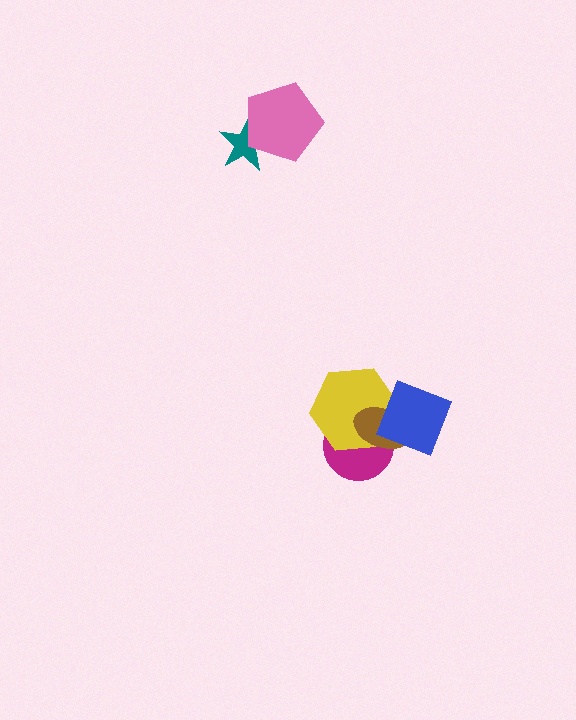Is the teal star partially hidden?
Yes, it is partially covered by another shape.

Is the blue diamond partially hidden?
No, no other shape covers it.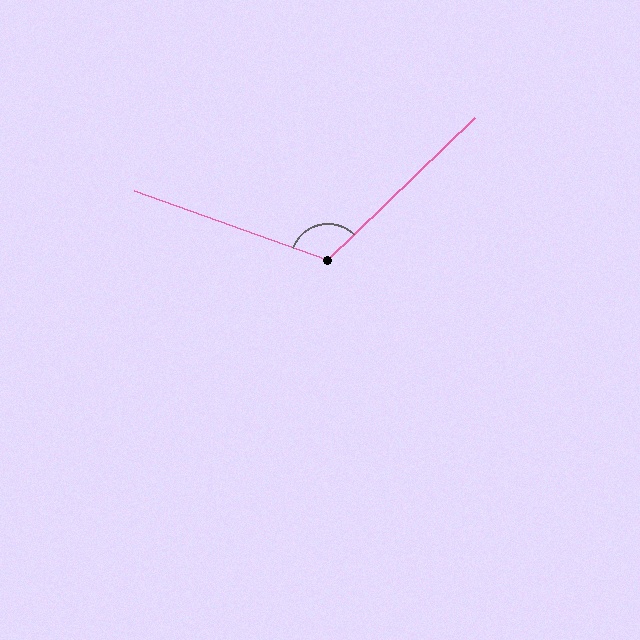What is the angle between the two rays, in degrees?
Approximately 116 degrees.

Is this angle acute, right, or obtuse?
It is obtuse.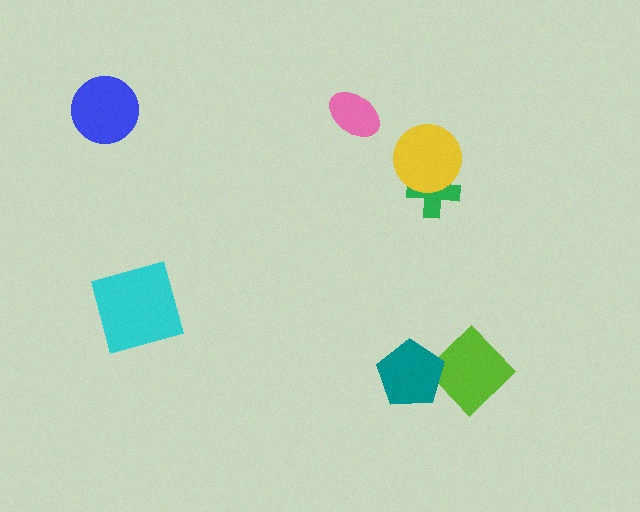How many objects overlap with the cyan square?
0 objects overlap with the cyan square.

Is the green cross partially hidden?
Yes, it is partially covered by another shape.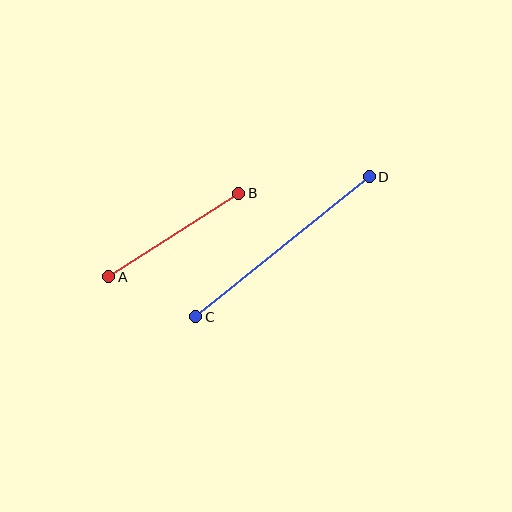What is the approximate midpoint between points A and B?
The midpoint is at approximately (174, 235) pixels.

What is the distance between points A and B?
The distance is approximately 155 pixels.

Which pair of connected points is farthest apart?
Points C and D are farthest apart.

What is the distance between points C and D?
The distance is approximately 223 pixels.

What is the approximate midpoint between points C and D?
The midpoint is at approximately (283, 247) pixels.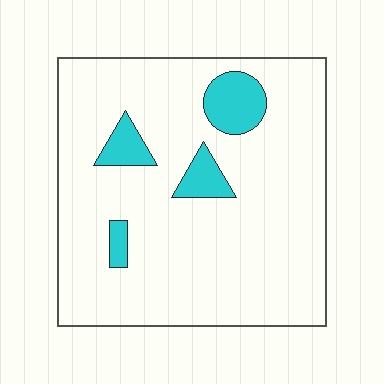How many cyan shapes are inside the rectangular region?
4.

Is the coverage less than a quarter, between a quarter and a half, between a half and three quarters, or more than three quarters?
Less than a quarter.